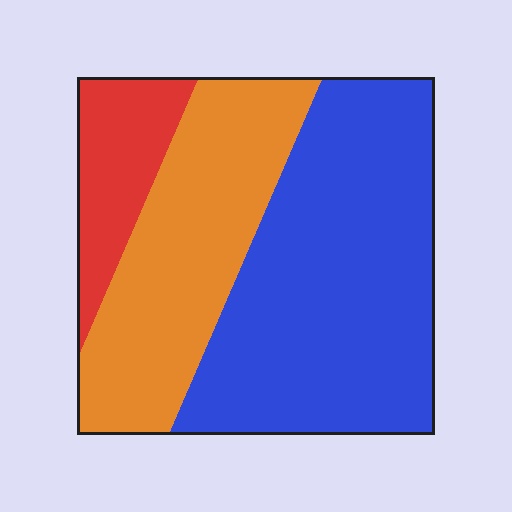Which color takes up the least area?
Red, at roughly 15%.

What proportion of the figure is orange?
Orange takes up about one third (1/3) of the figure.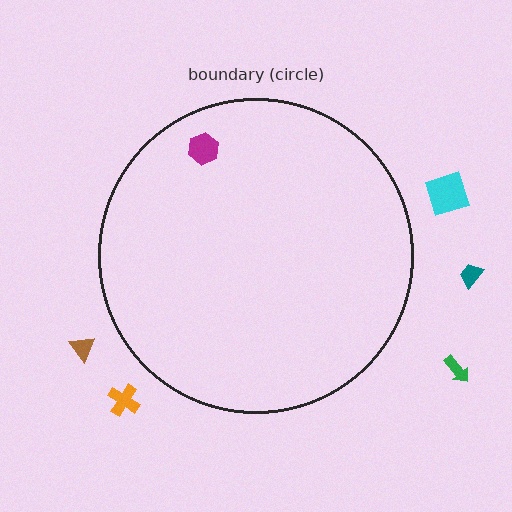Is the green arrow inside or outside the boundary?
Outside.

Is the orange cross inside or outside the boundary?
Outside.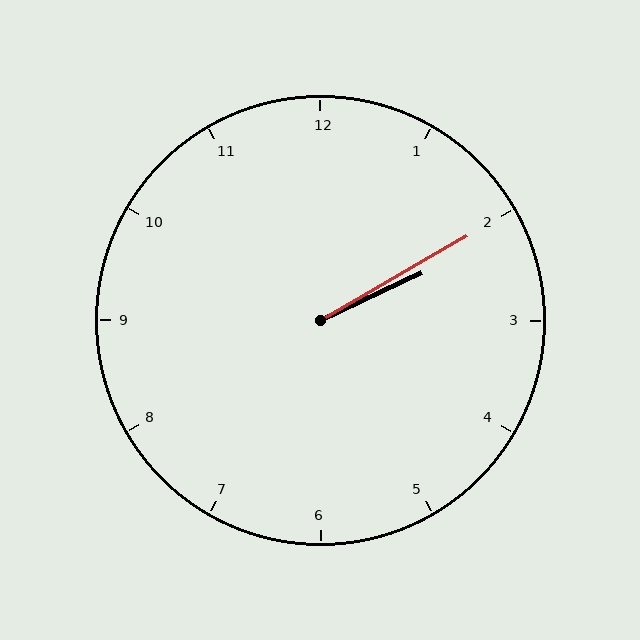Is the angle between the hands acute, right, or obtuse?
It is acute.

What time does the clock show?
2:10.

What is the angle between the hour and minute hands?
Approximately 5 degrees.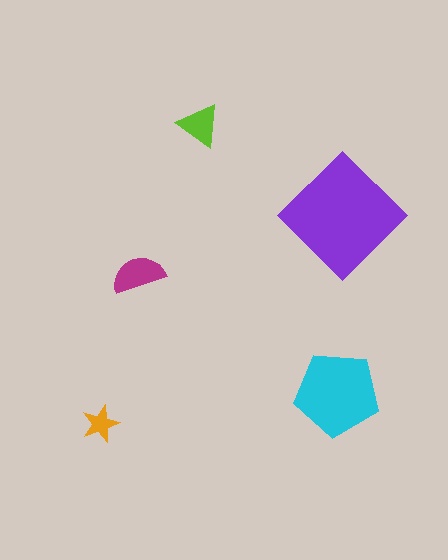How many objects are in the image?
There are 5 objects in the image.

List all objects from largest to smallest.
The purple diamond, the cyan pentagon, the magenta semicircle, the lime triangle, the orange star.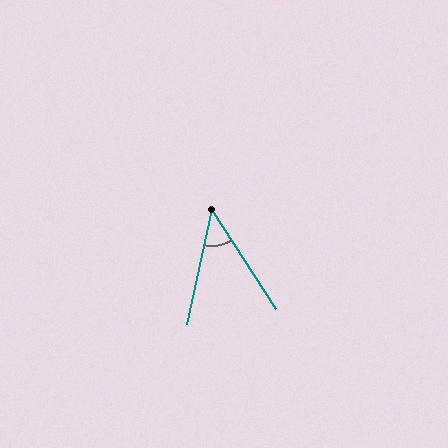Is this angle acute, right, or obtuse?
It is acute.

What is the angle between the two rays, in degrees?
Approximately 45 degrees.